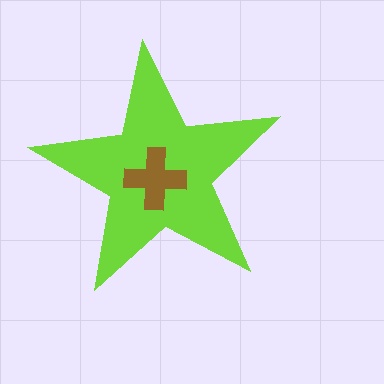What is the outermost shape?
The lime star.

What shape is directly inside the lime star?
The brown cross.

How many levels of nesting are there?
2.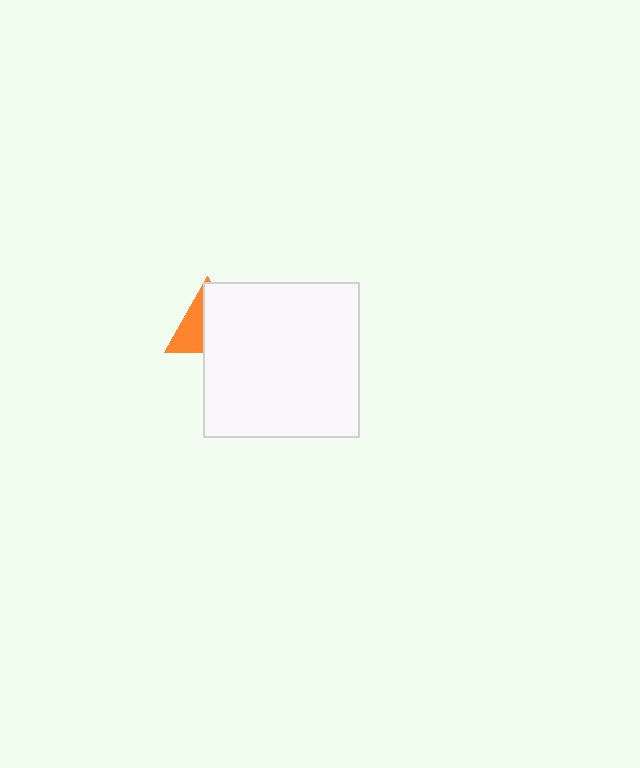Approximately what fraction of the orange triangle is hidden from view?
Roughly 59% of the orange triangle is hidden behind the white square.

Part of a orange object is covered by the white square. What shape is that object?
It is a triangle.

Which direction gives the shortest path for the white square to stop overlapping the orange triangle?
Moving right gives the shortest separation.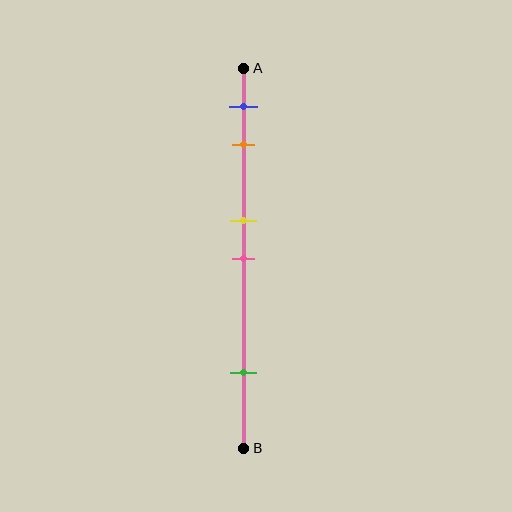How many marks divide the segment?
There are 5 marks dividing the segment.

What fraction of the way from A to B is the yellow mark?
The yellow mark is approximately 40% (0.4) of the way from A to B.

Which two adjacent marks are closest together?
The yellow and pink marks are the closest adjacent pair.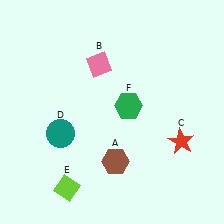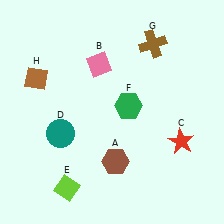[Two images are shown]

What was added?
A brown cross (G), a brown diamond (H) were added in Image 2.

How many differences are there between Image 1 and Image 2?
There are 2 differences between the two images.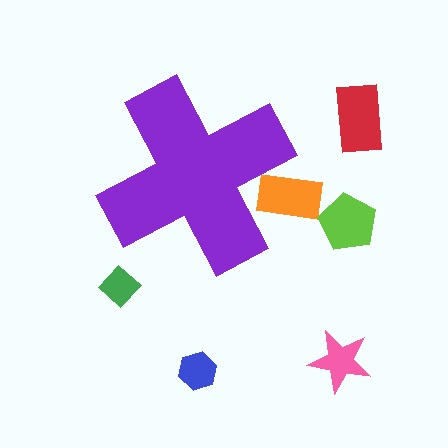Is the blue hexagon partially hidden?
No, the blue hexagon is fully visible.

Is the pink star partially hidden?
No, the pink star is fully visible.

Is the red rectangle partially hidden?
No, the red rectangle is fully visible.